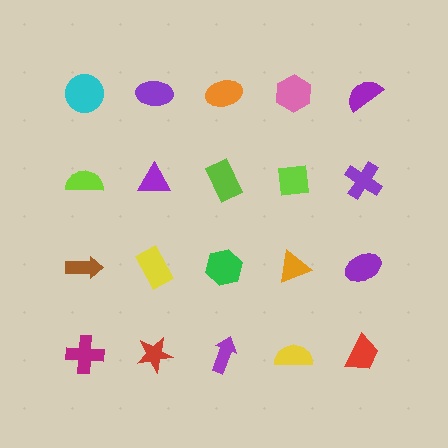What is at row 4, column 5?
A red trapezoid.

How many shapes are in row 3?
5 shapes.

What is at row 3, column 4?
An orange triangle.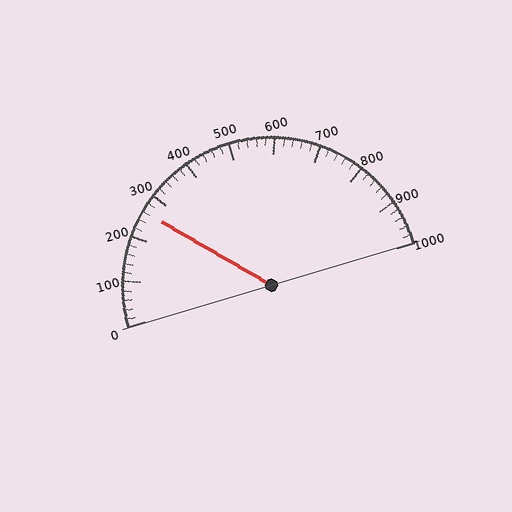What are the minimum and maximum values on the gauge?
The gauge ranges from 0 to 1000.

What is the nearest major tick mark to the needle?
The nearest major tick mark is 300.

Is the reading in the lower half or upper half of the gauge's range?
The reading is in the lower half of the range (0 to 1000).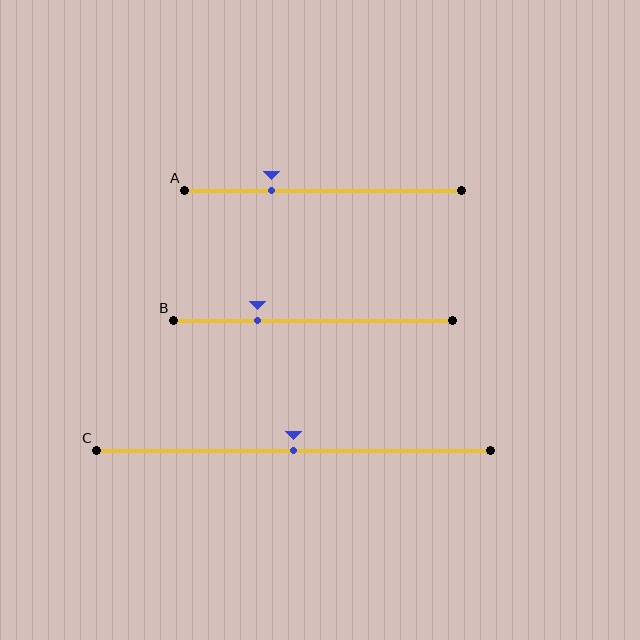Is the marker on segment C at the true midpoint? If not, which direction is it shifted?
Yes, the marker on segment C is at the true midpoint.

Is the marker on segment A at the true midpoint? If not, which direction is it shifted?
No, the marker on segment A is shifted to the left by about 19% of the segment length.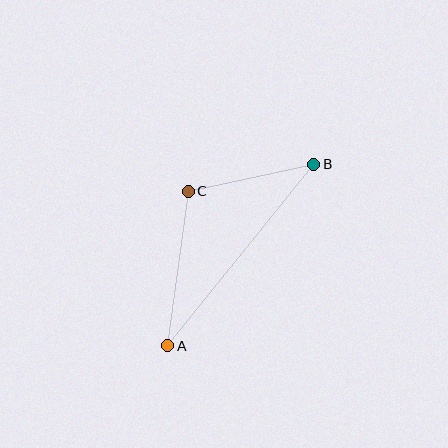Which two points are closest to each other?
Points B and C are closest to each other.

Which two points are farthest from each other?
Points A and B are farthest from each other.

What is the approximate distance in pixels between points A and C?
The distance between A and C is approximately 156 pixels.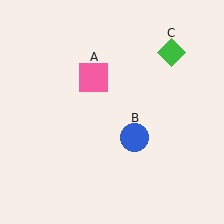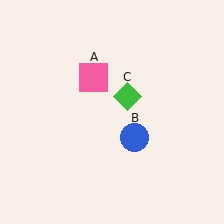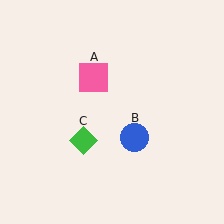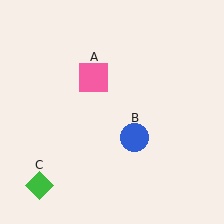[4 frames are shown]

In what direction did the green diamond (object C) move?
The green diamond (object C) moved down and to the left.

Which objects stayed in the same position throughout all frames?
Pink square (object A) and blue circle (object B) remained stationary.